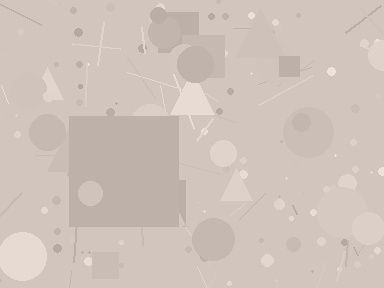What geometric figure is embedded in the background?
A square is embedded in the background.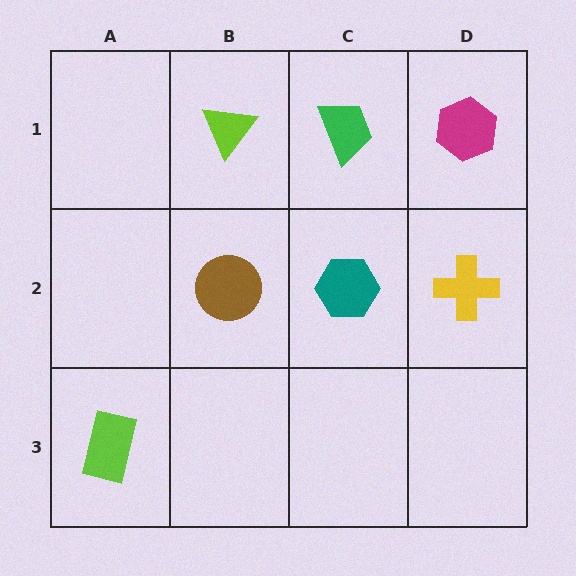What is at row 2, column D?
A yellow cross.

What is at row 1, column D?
A magenta hexagon.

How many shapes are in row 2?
3 shapes.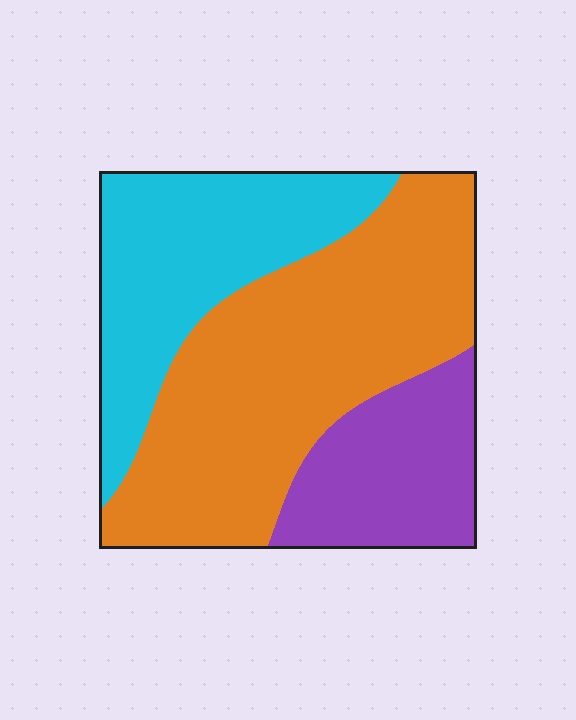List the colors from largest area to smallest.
From largest to smallest: orange, cyan, purple.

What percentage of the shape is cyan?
Cyan takes up about one third (1/3) of the shape.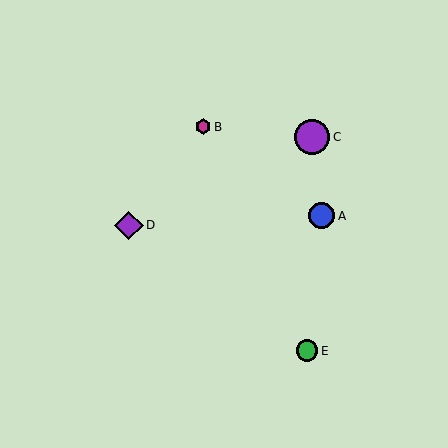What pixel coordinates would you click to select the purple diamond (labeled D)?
Click at (129, 225) to select the purple diamond D.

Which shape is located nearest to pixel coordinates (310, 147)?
The purple circle (labeled C) at (312, 137) is nearest to that location.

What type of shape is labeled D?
Shape D is a purple diamond.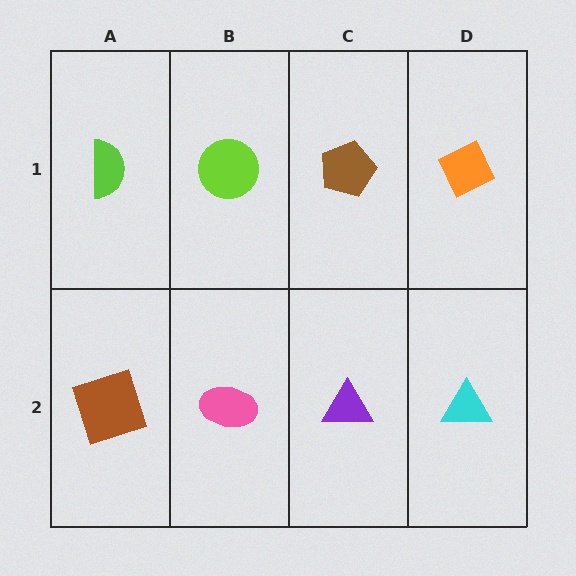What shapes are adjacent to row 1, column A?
A brown square (row 2, column A), a lime circle (row 1, column B).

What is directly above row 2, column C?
A brown pentagon.